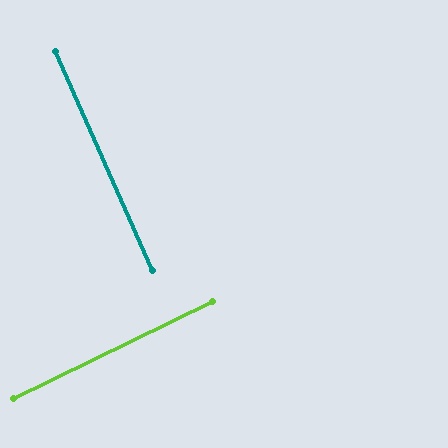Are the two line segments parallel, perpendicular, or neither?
Perpendicular — they meet at approximately 88°.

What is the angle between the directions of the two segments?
Approximately 88 degrees.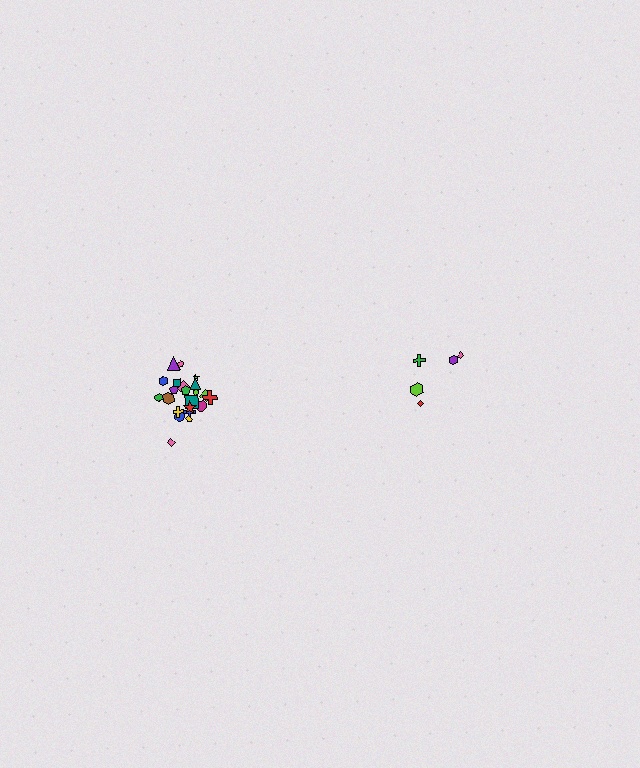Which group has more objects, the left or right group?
The left group.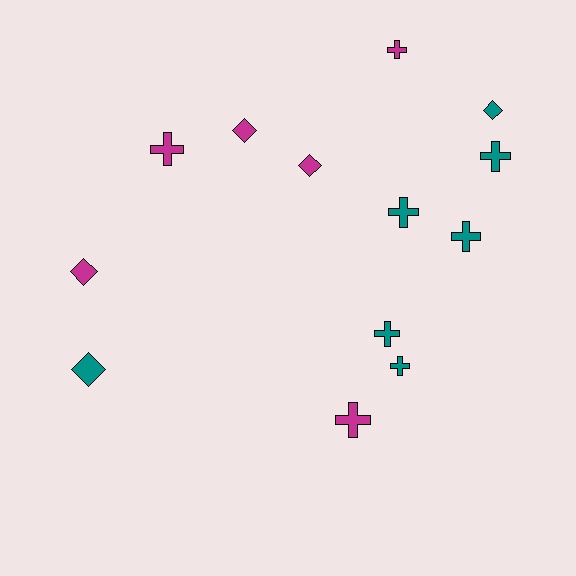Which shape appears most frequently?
Cross, with 8 objects.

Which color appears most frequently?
Teal, with 7 objects.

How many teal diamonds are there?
There are 2 teal diamonds.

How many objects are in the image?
There are 13 objects.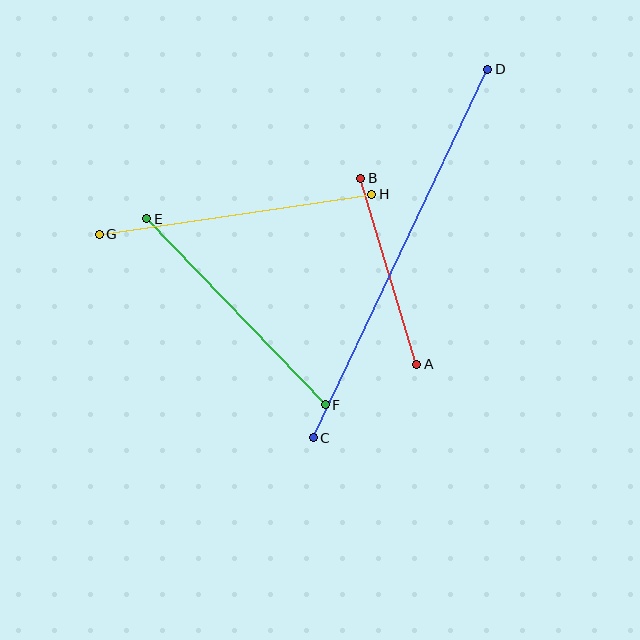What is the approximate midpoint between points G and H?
The midpoint is at approximately (236, 214) pixels.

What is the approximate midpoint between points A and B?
The midpoint is at approximately (389, 271) pixels.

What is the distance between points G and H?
The distance is approximately 275 pixels.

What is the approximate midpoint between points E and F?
The midpoint is at approximately (236, 312) pixels.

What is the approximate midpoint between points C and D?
The midpoint is at approximately (400, 254) pixels.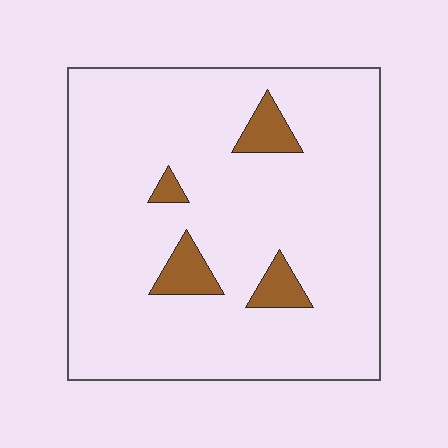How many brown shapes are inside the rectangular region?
4.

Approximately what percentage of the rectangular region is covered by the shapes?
Approximately 10%.